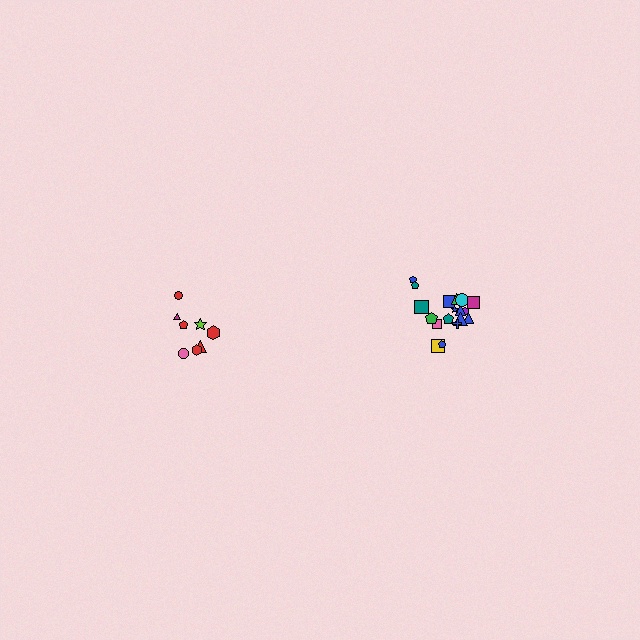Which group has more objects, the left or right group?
The right group.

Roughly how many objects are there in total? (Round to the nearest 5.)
Roughly 25 objects in total.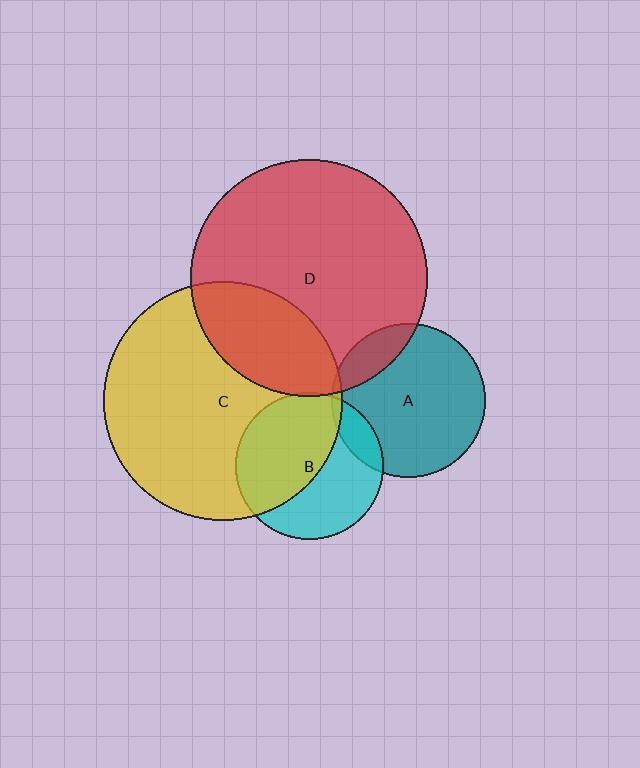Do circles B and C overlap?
Yes.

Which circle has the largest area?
Circle C (yellow).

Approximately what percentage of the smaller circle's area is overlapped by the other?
Approximately 55%.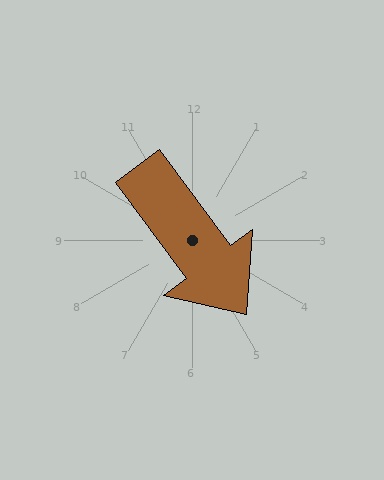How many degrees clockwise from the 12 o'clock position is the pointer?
Approximately 144 degrees.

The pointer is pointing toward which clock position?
Roughly 5 o'clock.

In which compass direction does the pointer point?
Southeast.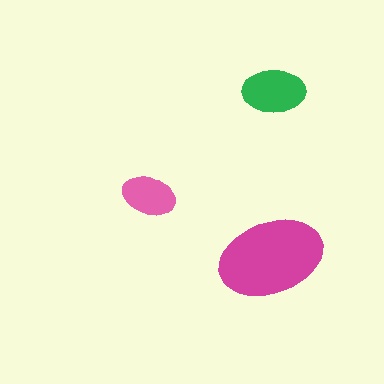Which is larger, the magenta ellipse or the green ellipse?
The magenta one.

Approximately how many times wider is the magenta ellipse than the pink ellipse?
About 2 times wider.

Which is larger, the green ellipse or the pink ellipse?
The green one.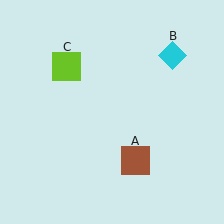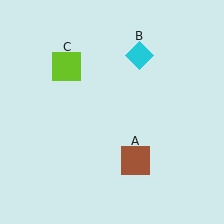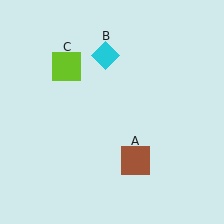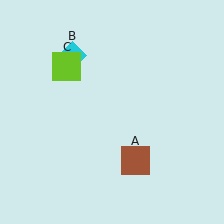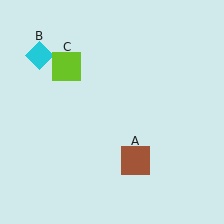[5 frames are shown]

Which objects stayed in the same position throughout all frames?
Brown square (object A) and lime square (object C) remained stationary.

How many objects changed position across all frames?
1 object changed position: cyan diamond (object B).